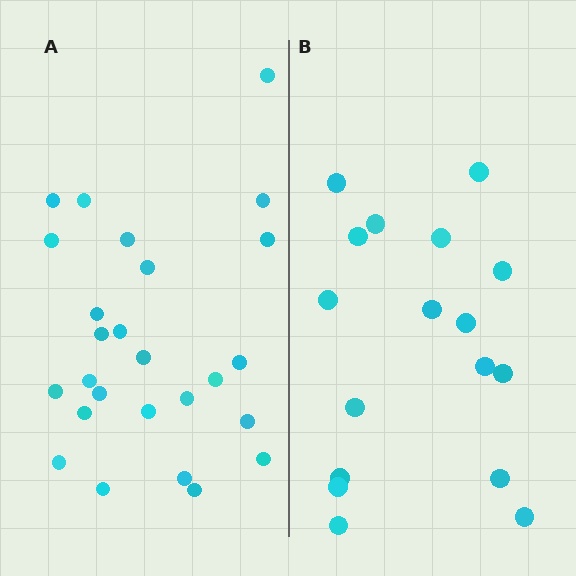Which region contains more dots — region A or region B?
Region A (the left region) has more dots.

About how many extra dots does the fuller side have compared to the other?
Region A has roughly 8 or so more dots than region B.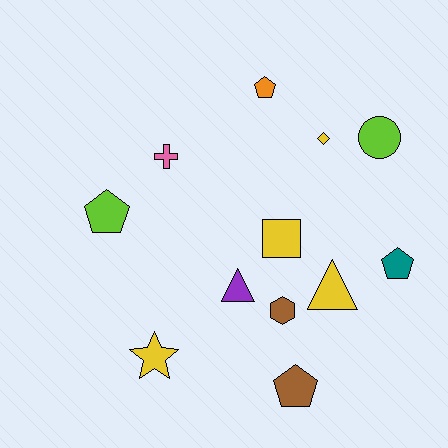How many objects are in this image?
There are 12 objects.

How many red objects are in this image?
There are no red objects.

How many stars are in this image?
There is 1 star.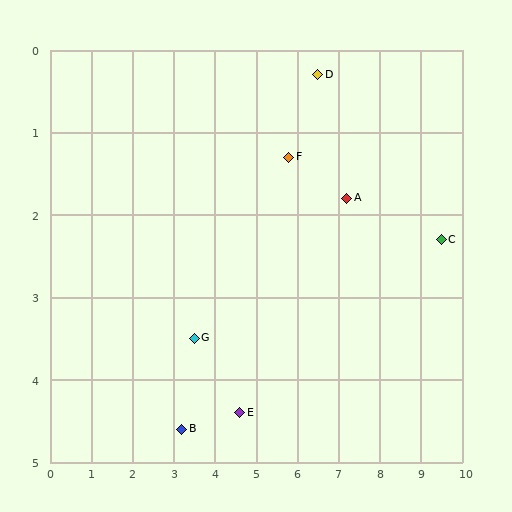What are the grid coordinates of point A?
Point A is at approximately (7.2, 1.8).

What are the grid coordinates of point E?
Point E is at approximately (4.6, 4.4).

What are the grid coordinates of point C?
Point C is at approximately (9.5, 2.3).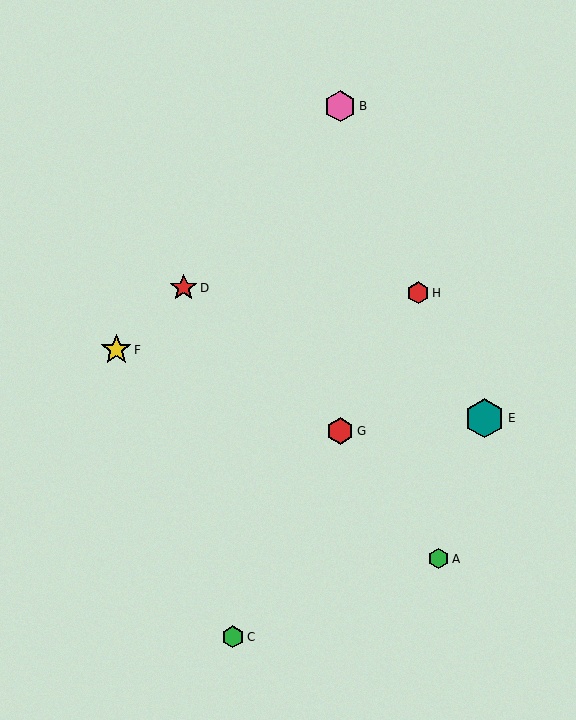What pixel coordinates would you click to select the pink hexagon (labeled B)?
Click at (340, 106) to select the pink hexagon B.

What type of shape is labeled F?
Shape F is a yellow star.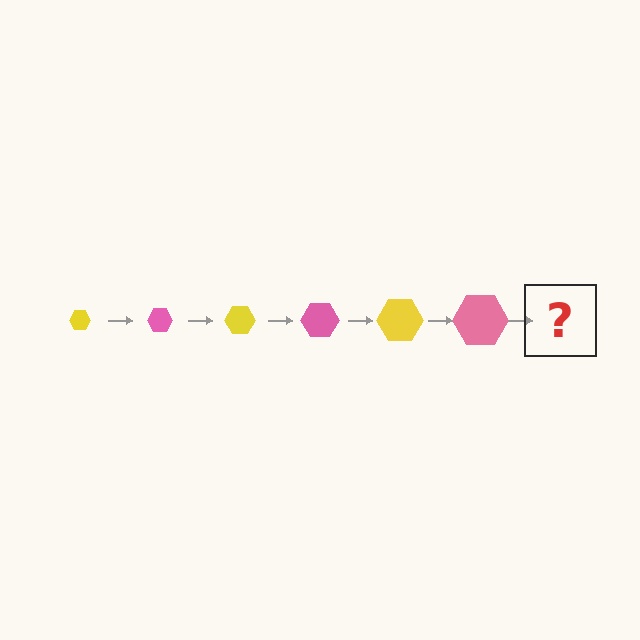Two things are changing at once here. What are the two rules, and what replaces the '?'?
The two rules are that the hexagon grows larger each step and the color cycles through yellow and pink. The '?' should be a yellow hexagon, larger than the previous one.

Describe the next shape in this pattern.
It should be a yellow hexagon, larger than the previous one.